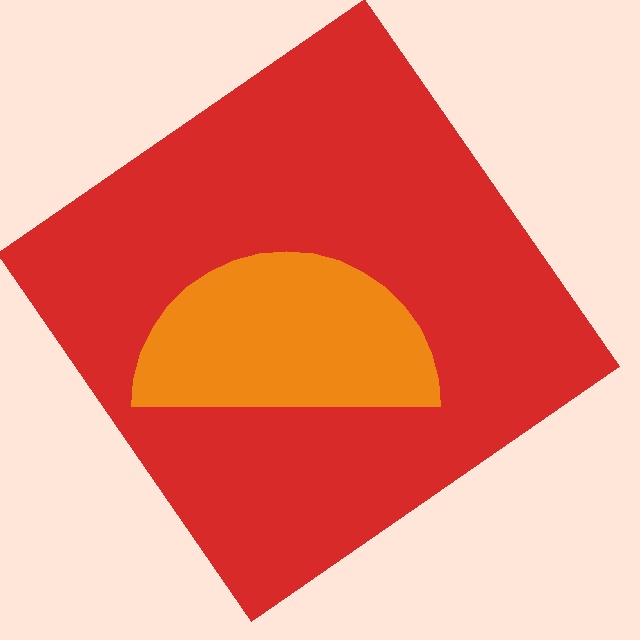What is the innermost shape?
The orange semicircle.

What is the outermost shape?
The red diamond.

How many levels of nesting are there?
2.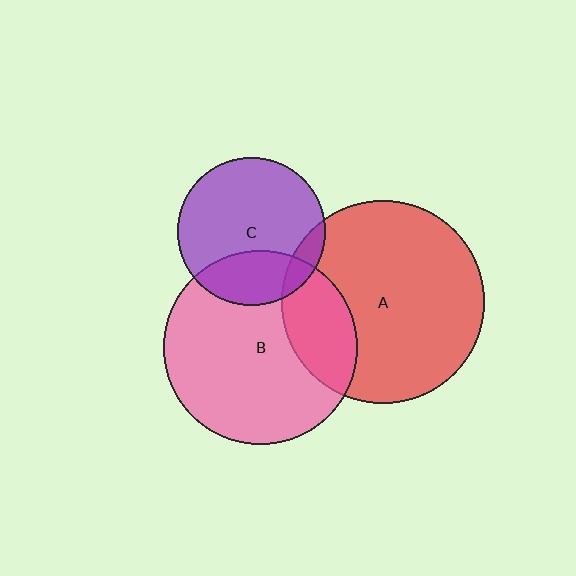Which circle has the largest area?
Circle A (red).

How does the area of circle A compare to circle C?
Approximately 1.9 times.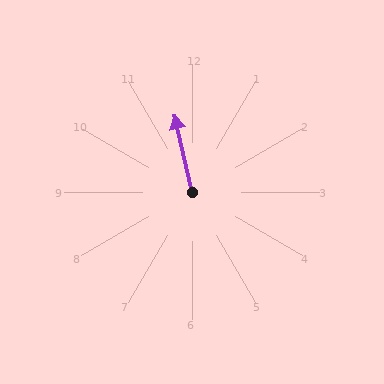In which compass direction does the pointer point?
North.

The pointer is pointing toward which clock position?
Roughly 12 o'clock.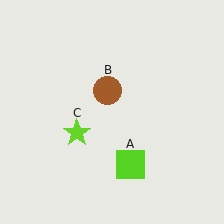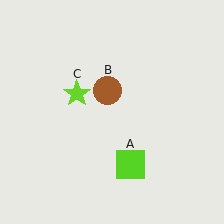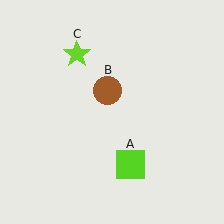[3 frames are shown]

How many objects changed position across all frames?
1 object changed position: lime star (object C).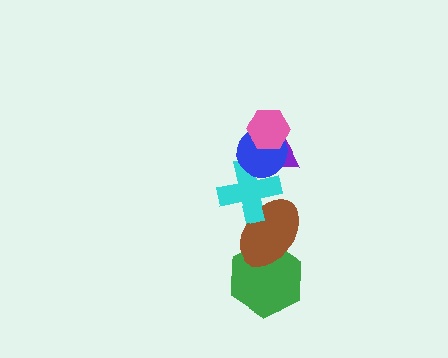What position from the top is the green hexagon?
The green hexagon is 6th from the top.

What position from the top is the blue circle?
The blue circle is 2nd from the top.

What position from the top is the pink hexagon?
The pink hexagon is 1st from the top.